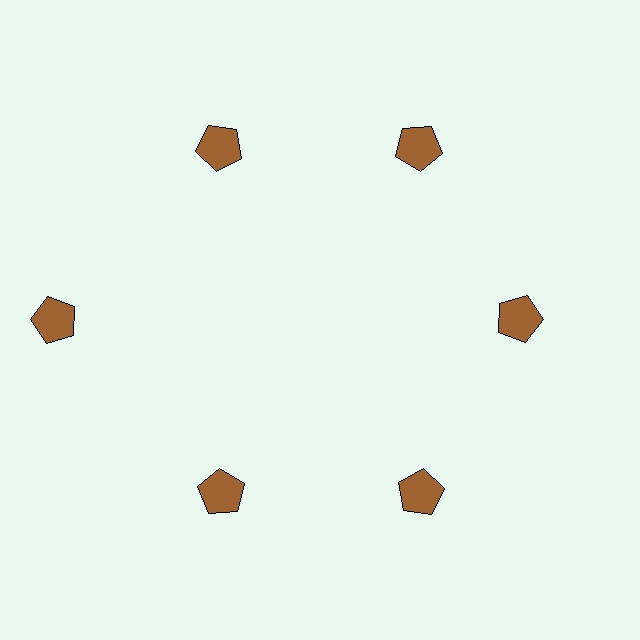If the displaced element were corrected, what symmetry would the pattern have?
It would have 6-fold rotational symmetry — the pattern would map onto itself every 60 degrees.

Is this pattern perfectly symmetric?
No. The 6 brown pentagons are arranged in a ring, but one element near the 9 o'clock position is pushed outward from the center, breaking the 6-fold rotational symmetry.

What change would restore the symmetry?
The symmetry would be restored by moving it inward, back onto the ring so that all 6 pentagons sit at equal angles and equal distance from the center.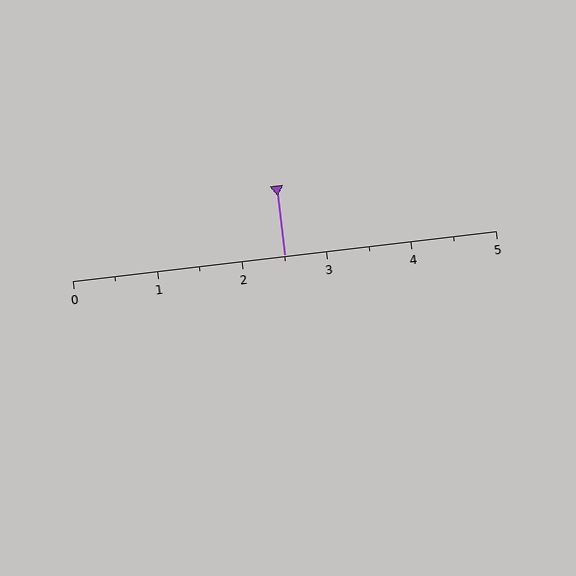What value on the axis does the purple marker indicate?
The marker indicates approximately 2.5.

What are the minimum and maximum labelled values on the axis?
The axis runs from 0 to 5.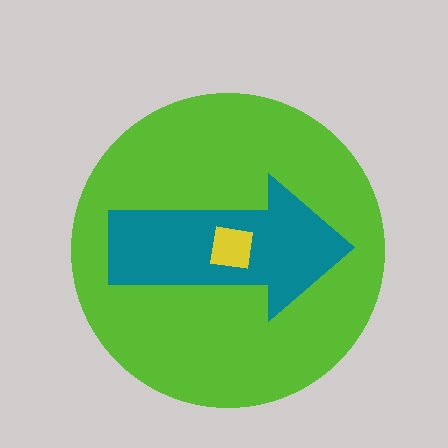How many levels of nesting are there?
3.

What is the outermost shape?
The lime circle.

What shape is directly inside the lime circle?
The teal arrow.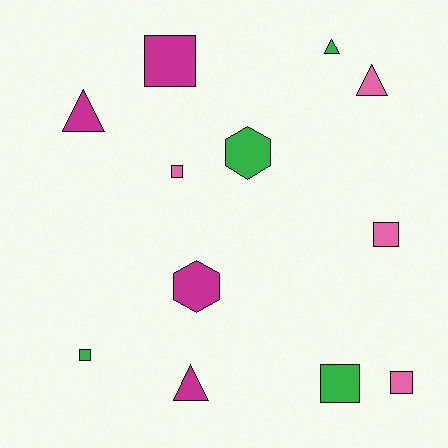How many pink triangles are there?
There is 1 pink triangle.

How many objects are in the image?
There are 12 objects.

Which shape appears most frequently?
Square, with 6 objects.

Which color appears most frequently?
Pink, with 4 objects.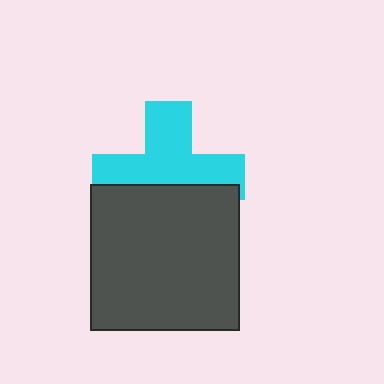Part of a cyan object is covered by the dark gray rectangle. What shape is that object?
It is a cross.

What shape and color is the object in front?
The object in front is a dark gray rectangle.